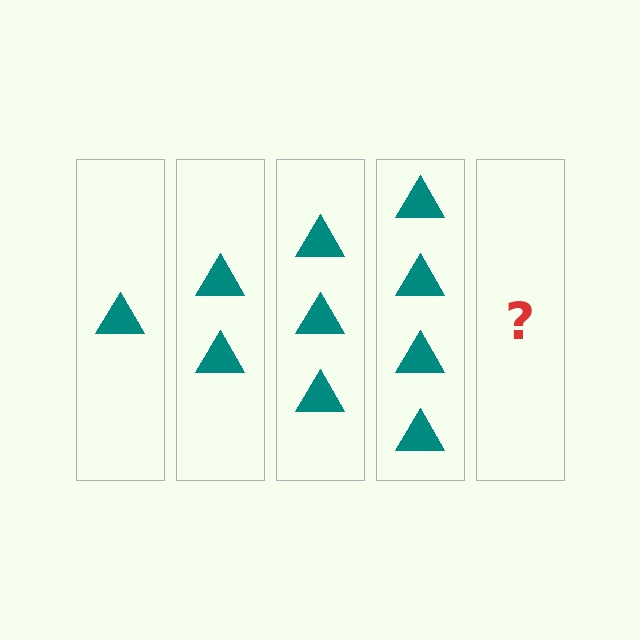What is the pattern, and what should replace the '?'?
The pattern is that each step adds one more triangle. The '?' should be 5 triangles.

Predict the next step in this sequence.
The next step is 5 triangles.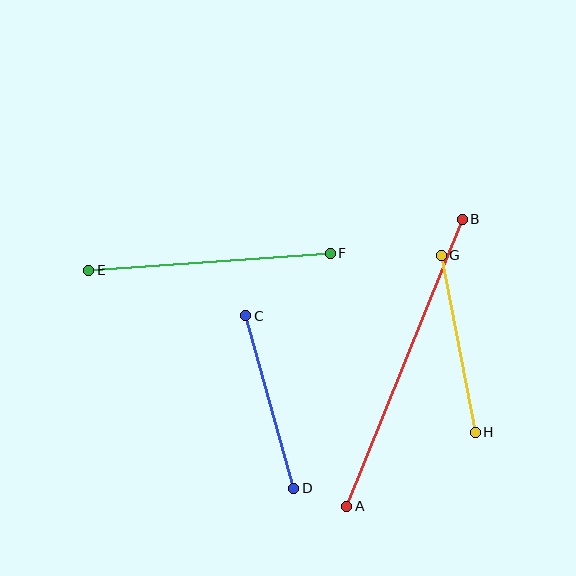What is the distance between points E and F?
The distance is approximately 242 pixels.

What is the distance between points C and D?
The distance is approximately 179 pixels.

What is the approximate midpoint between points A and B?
The midpoint is at approximately (404, 363) pixels.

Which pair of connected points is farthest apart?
Points A and B are farthest apart.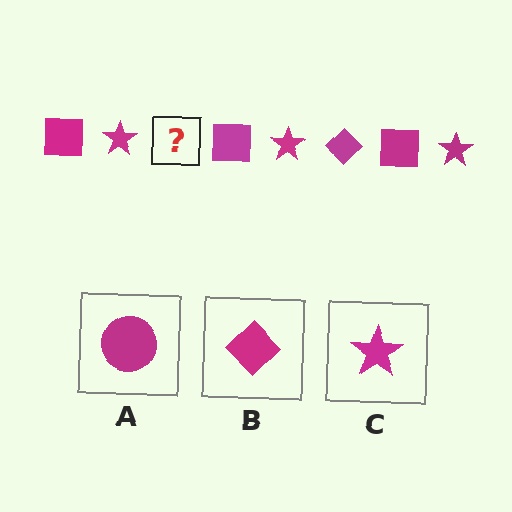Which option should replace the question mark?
Option B.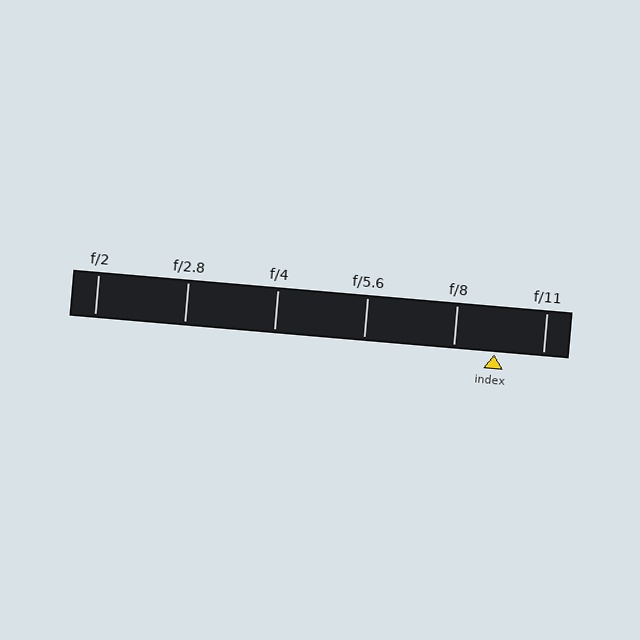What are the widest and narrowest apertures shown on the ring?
The widest aperture shown is f/2 and the narrowest is f/11.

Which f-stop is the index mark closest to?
The index mark is closest to f/8.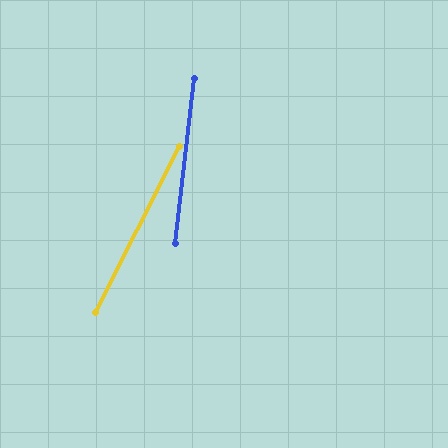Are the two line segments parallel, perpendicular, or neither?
Neither parallel nor perpendicular — they differ by about 20°.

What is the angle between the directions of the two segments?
Approximately 20 degrees.